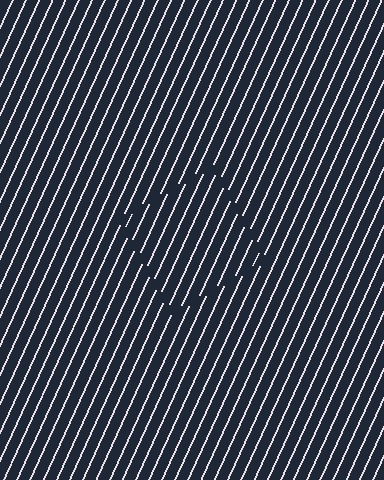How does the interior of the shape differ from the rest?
The interior of the shape contains the same grating, shifted by half a period — the contour is defined by the phase discontinuity where line-ends from the inner and outer gratings abut.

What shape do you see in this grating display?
An illusory square. The interior of the shape contains the same grating, shifted by half a period — the contour is defined by the phase discontinuity where line-ends from the inner and outer gratings abut.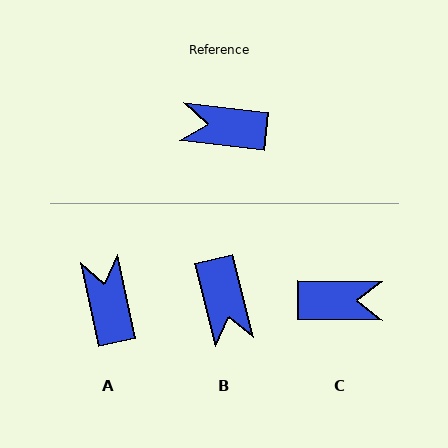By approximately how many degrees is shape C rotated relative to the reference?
Approximately 174 degrees clockwise.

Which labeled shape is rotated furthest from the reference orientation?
C, about 174 degrees away.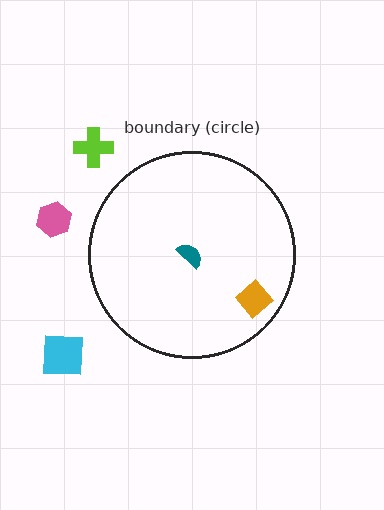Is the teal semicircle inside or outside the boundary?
Inside.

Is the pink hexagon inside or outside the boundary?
Outside.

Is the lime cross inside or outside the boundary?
Outside.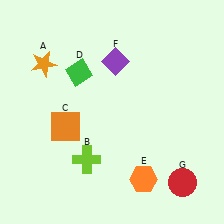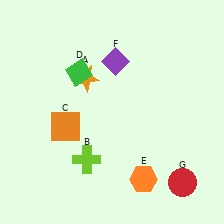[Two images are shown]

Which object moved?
The orange star (A) moved right.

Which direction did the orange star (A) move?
The orange star (A) moved right.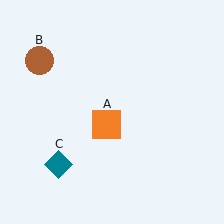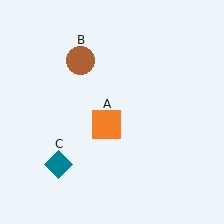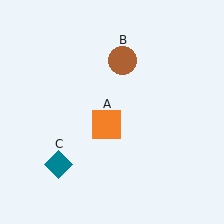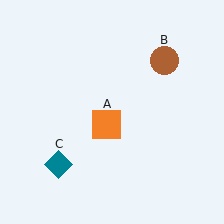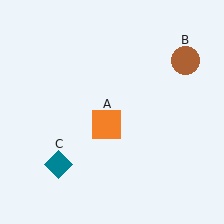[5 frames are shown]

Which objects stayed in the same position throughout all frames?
Orange square (object A) and teal diamond (object C) remained stationary.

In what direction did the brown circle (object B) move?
The brown circle (object B) moved right.